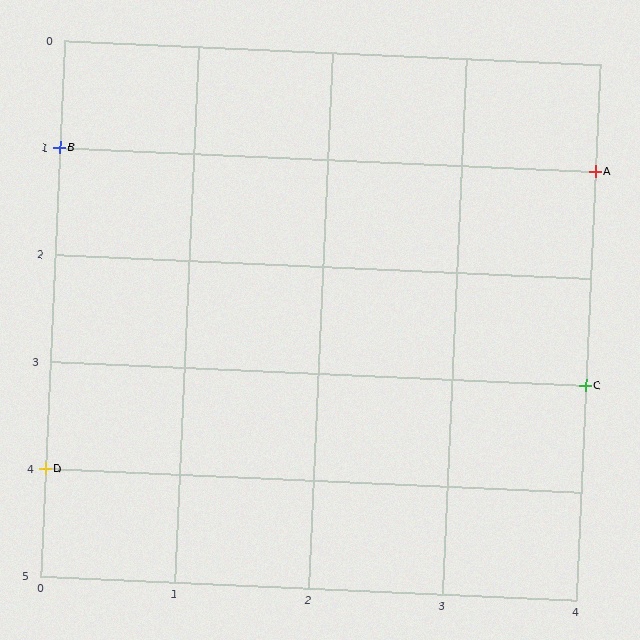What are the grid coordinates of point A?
Point A is at grid coordinates (4, 1).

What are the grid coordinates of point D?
Point D is at grid coordinates (0, 4).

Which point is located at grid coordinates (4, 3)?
Point C is at (4, 3).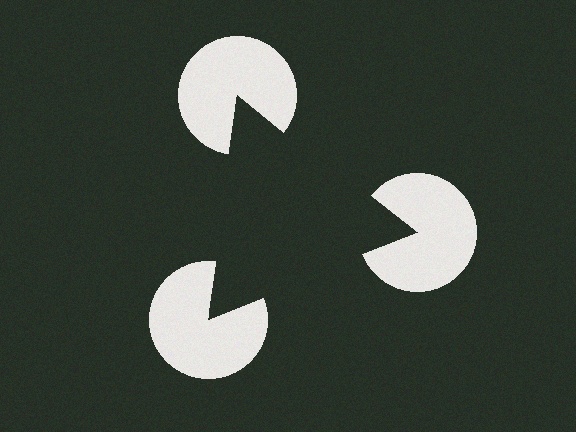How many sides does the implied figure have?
3 sides.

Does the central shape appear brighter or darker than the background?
It typically appears slightly darker than the background, even though no actual brightness change is drawn.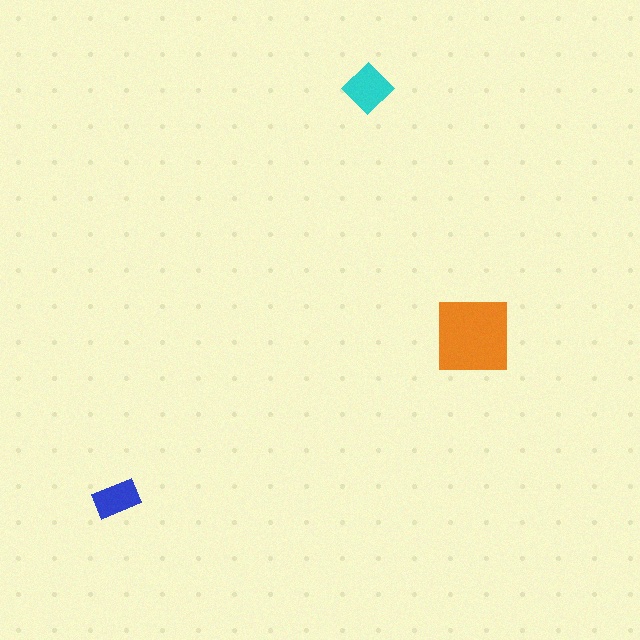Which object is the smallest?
The blue rectangle.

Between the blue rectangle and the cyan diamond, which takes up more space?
The cyan diamond.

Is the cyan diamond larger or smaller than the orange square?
Smaller.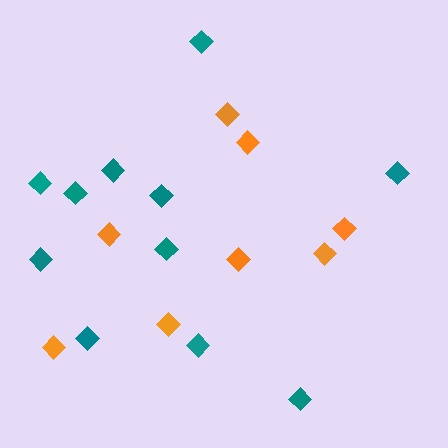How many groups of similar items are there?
There are 2 groups: one group of orange diamonds (8) and one group of teal diamonds (11).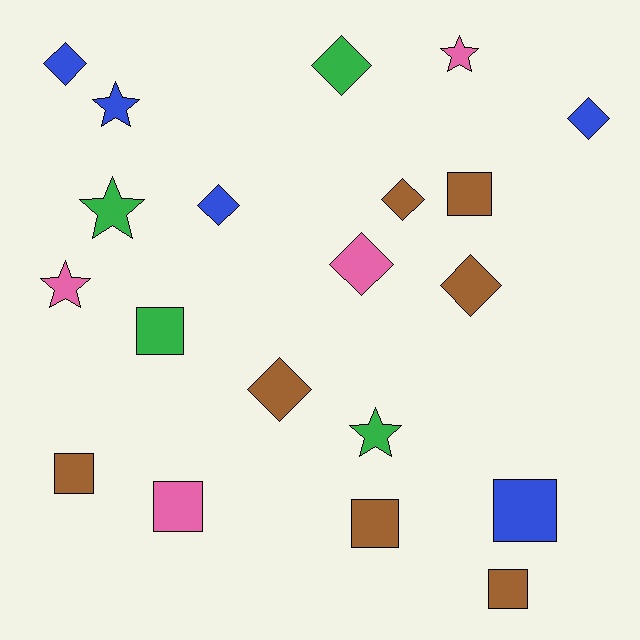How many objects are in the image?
There are 20 objects.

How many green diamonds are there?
There is 1 green diamond.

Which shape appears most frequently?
Diamond, with 8 objects.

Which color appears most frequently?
Brown, with 7 objects.